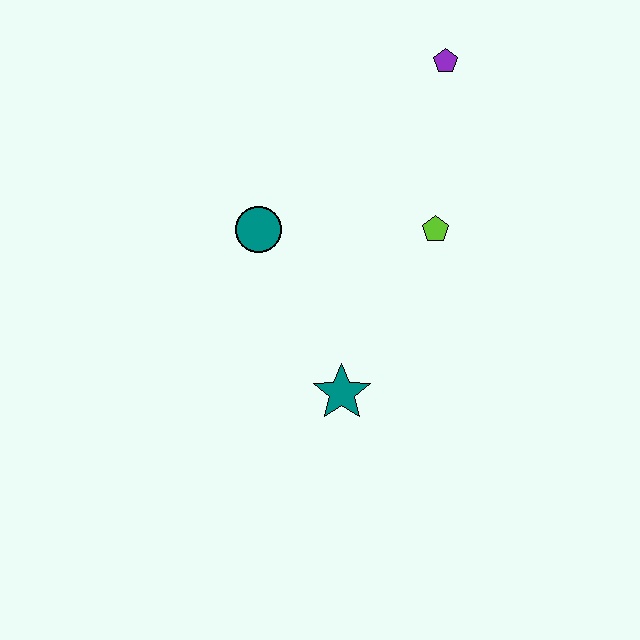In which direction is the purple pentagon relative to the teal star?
The purple pentagon is above the teal star.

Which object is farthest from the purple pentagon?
The teal star is farthest from the purple pentagon.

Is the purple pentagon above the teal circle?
Yes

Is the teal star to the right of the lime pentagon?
No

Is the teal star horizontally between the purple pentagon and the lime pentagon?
No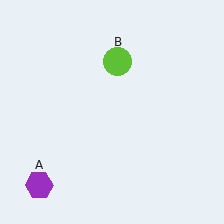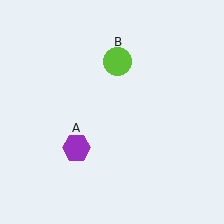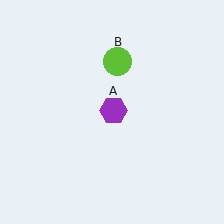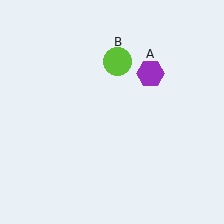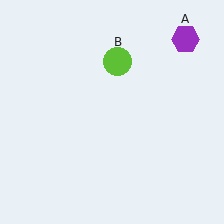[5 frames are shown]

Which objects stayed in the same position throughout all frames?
Lime circle (object B) remained stationary.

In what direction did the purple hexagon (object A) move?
The purple hexagon (object A) moved up and to the right.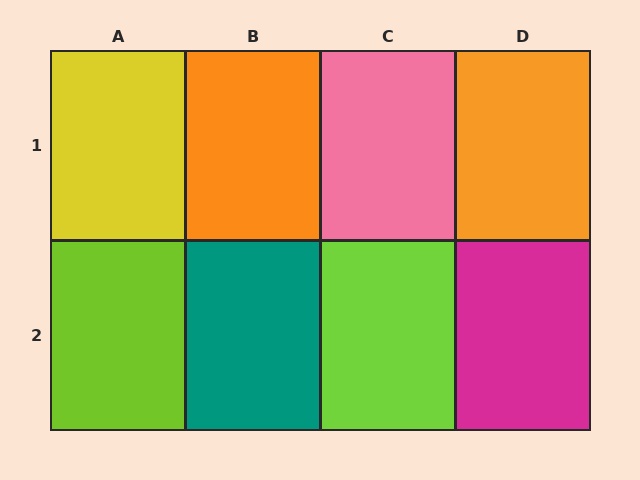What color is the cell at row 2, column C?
Lime.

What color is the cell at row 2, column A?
Lime.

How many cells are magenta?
1 cell is magenta.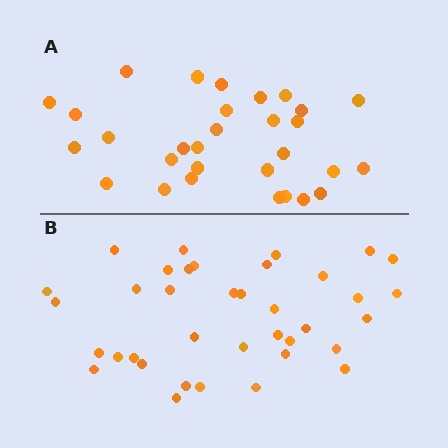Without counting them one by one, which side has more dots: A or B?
Region B (the bottom region) has more dots.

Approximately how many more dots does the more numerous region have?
Region B has roughly 8 or so more dots than region A.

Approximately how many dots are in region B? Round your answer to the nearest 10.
About 40 dots. (The exact count is 37, which rounds to 40.)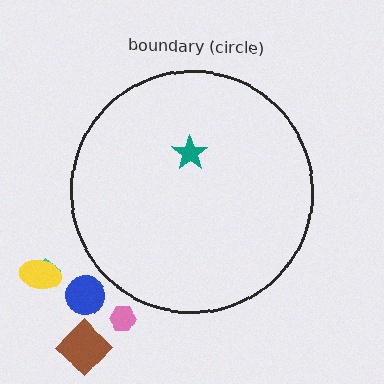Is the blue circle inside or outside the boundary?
Outside.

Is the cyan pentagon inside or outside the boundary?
Outside.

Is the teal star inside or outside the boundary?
Inside.